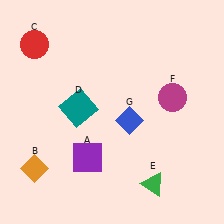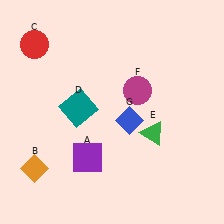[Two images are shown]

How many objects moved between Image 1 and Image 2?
2 objects moved between the two images.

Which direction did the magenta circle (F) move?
The magenta circle (F) moved left.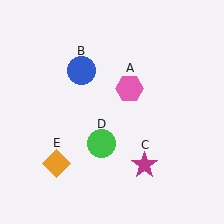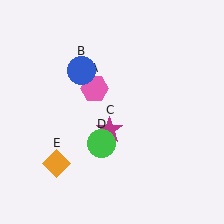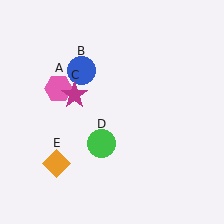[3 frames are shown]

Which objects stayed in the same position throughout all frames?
Blue circle (object B) and green circle (object D) and orange diamond (object E) remained stationary.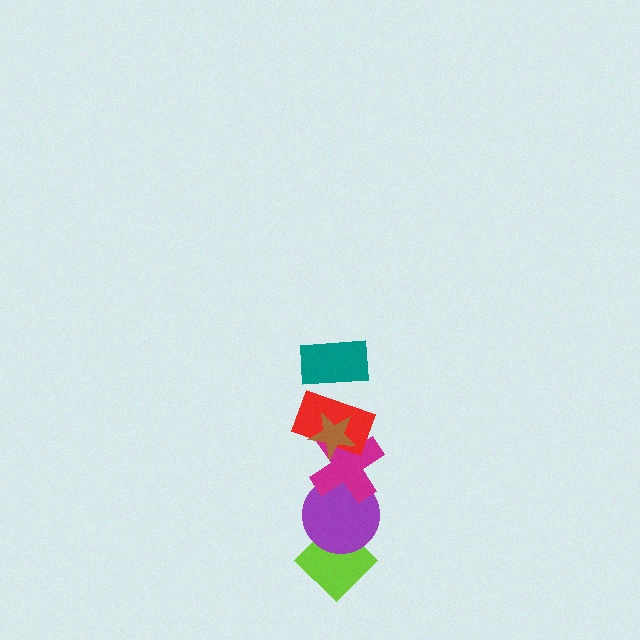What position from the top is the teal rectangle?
The teal rectangle is 1st from the top.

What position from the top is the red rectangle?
The red rectangle is 3rd from the top.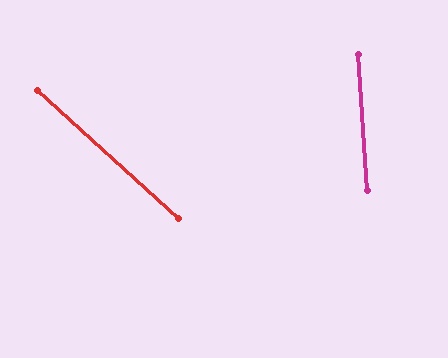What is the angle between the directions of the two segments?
Approximately 44 degrees.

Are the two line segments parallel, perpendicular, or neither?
Neither parallel nor perpendicular — they differ by about 44°.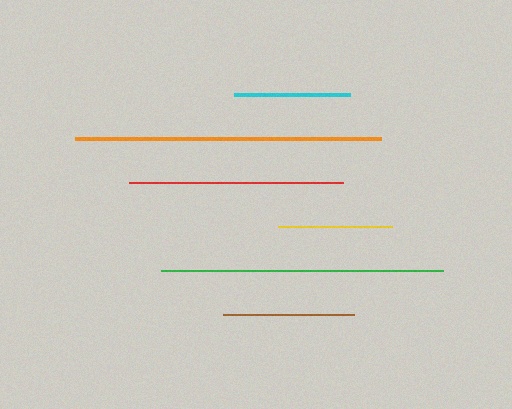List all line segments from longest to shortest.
From longest to shortest: orange, green, red, brown, cyan, yellow.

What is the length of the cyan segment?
The cyan segment is approximately 116 pixels long.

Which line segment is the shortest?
The yellow line is the shortest at approximately 113 pixels.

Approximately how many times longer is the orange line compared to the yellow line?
The orange line is approximately 2.7 times the length of the yellow line.